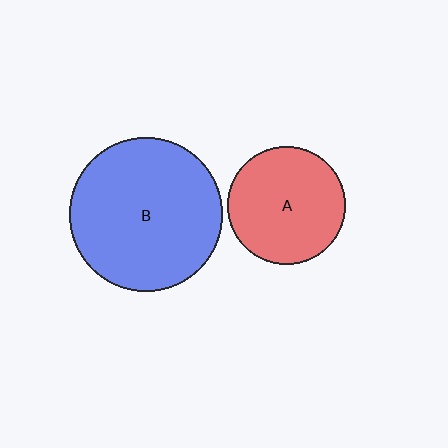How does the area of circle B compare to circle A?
Approximately 1.7 times.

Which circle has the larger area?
Circle B (blue).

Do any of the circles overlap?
No, none of the circles overlap.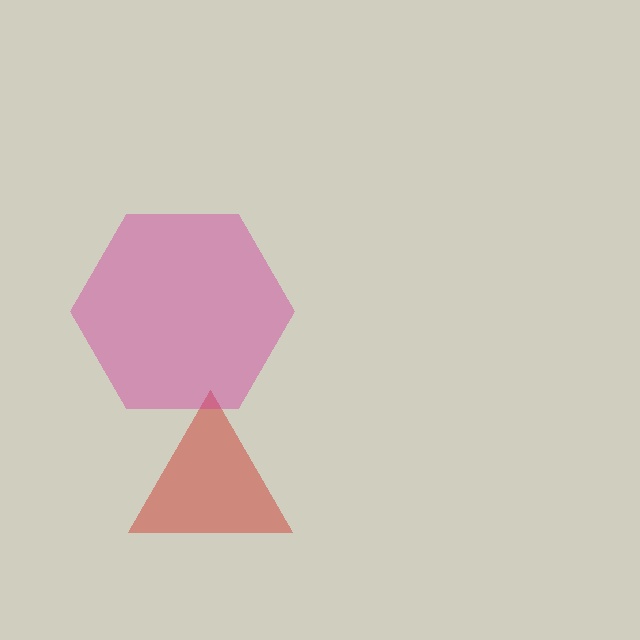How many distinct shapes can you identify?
There are 2 distinct shapes: a red triangle, a magenta hexagon.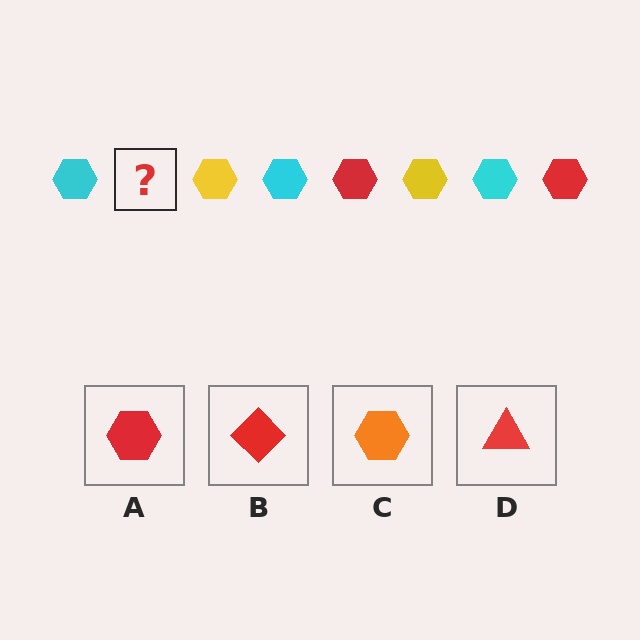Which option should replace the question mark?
Option A.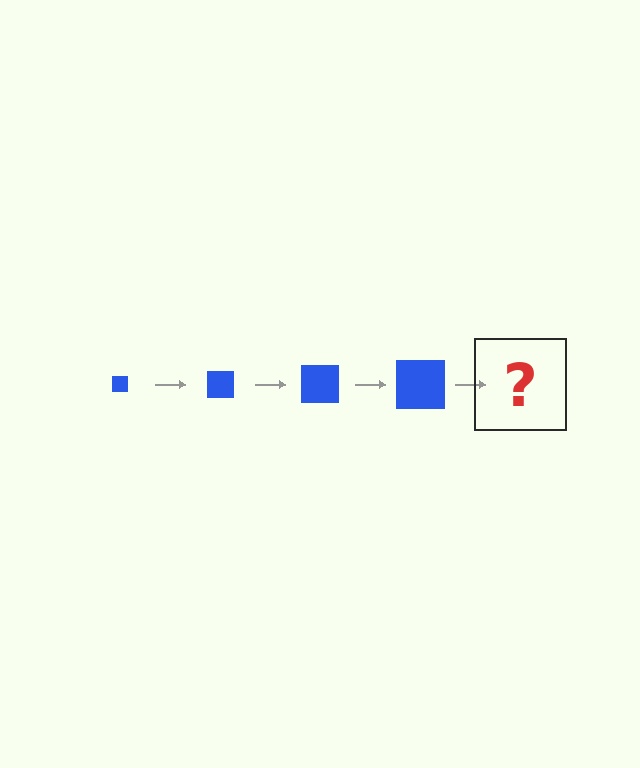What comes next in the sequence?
The next element should be a blue square, larger than the previous one.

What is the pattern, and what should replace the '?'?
The pattern is that the square gets progressively larger each step. The '?' should be a blue square, larger than the previous one.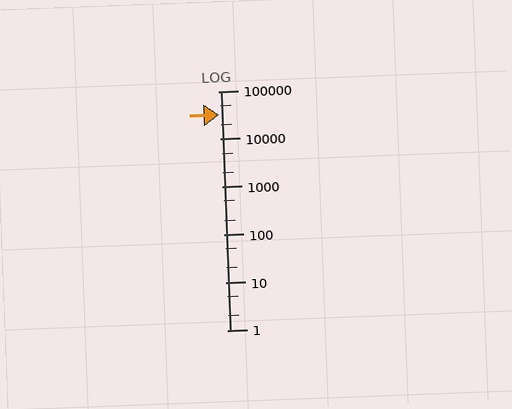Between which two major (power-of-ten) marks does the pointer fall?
The pointer is between 10000 and 100000.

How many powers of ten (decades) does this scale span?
The scale spans 5 decades, from 1 to 100000.